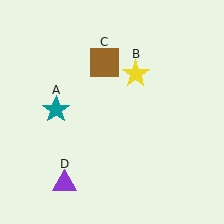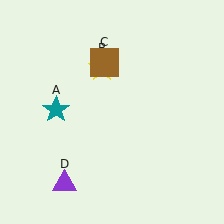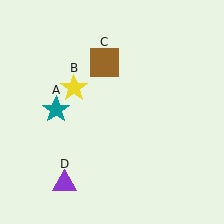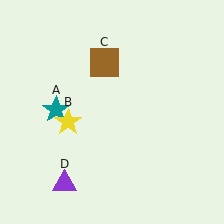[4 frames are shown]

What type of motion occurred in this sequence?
The yellow star (object B) rotated counterclockwise around the center of the scene.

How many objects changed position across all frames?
1 object changed position: yellow star (object B).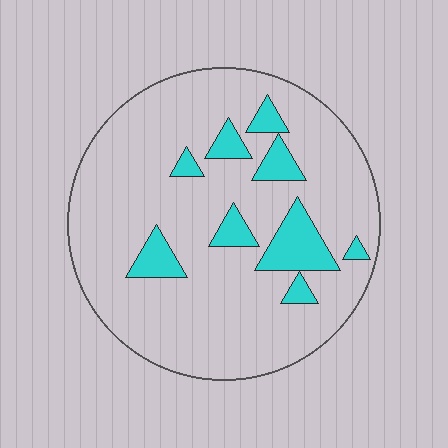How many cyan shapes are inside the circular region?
9.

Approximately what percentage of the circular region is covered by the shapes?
Approximately 15%.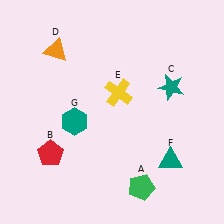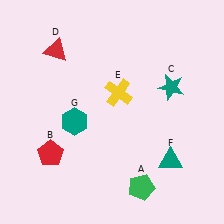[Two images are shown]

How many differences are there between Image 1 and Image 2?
There is 1 difference between the two images.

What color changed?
The triangle (D) changed from orange in Image 1 to red in Image 2.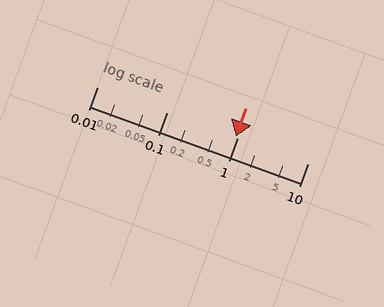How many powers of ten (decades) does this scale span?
The scale spans 3 decades, from 0.01 to 10.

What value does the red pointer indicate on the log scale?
The pointer indicates approximately 0.94.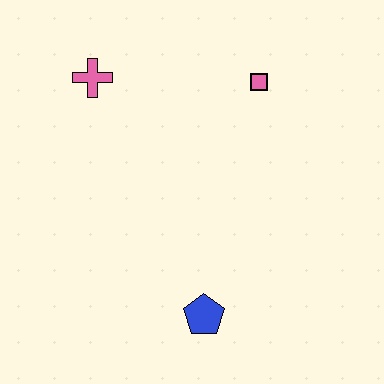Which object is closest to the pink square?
The pink cross is closest to the pink square.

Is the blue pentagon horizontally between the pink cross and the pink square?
Yes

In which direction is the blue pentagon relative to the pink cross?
The blue pentagon is below the pink cross.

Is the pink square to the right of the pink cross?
Yes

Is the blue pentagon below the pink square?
Yes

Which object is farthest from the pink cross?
The blue pentagon is farthest from the pink cross.